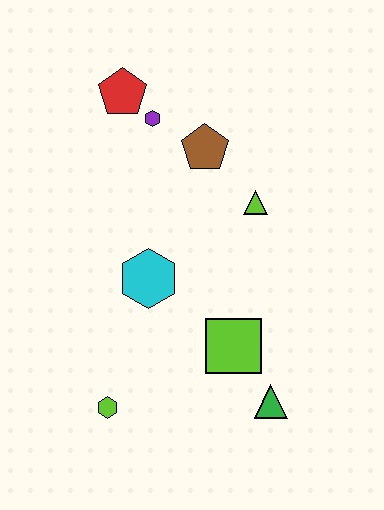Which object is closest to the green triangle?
The lime square is closest to the green triangle.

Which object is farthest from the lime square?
The red pentagon is farthest from the lime square.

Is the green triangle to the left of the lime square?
No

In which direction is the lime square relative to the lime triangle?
The lime square is below the lime triangle.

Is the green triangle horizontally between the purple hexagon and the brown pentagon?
No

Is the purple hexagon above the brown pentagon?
Yes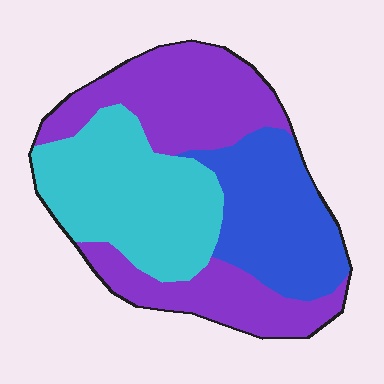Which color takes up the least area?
Blue, at roughly 25%.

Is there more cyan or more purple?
Purple.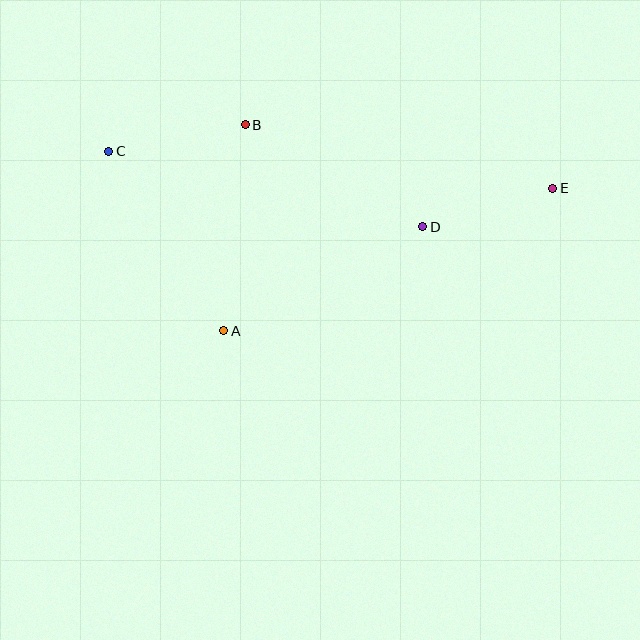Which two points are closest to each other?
Points D and E are closest to each other.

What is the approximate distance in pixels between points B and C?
The distance between B and C is approximately 139 pixels.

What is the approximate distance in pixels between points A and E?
The distance between A and E is approximately 359 pixels.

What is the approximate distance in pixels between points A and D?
The distance between A and D is approximately 225 pixels.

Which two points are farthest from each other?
Points C and E are farthest from each other.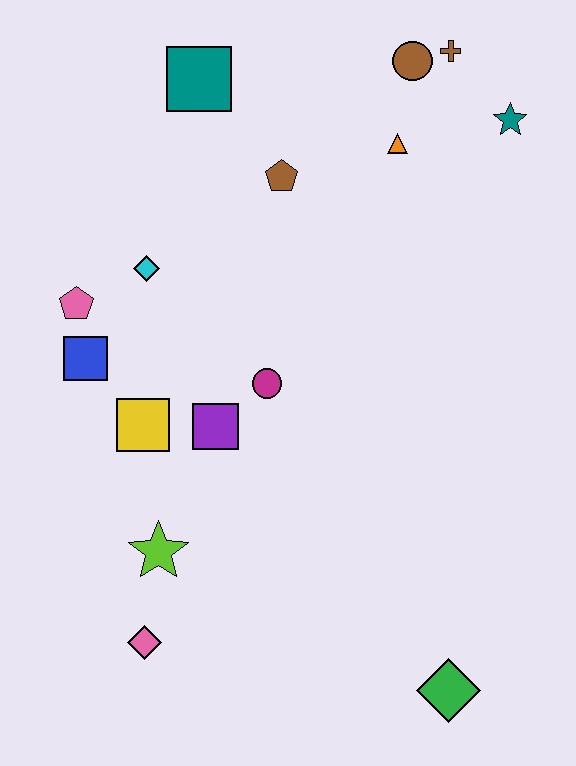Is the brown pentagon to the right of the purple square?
Yes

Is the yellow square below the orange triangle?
Yes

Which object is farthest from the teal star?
The pink diamond is farthest from the teal star.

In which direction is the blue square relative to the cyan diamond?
The blue square is below the cyan diamond.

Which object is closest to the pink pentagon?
The blue square is closest to the pink pentagon.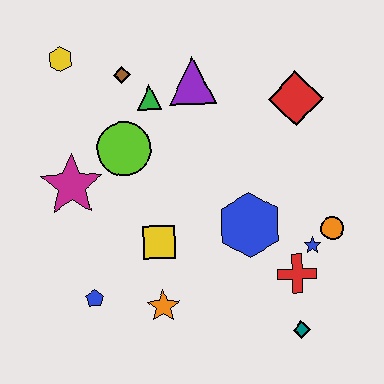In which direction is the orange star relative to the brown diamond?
The orange star is below the brown diamond.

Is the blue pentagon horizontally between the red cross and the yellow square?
No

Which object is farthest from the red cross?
The yellow hexagon is farthest from the red cross.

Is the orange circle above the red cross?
Yes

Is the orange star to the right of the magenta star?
Yes